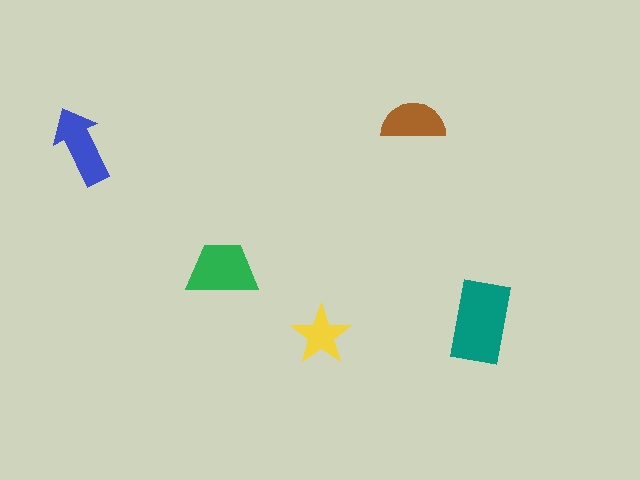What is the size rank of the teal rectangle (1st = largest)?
1st.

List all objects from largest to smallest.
The teal rectangle, the green trapezoid, the blue arrow, the brown semicircle, the yellow star.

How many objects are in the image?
There are 5 objects in the image.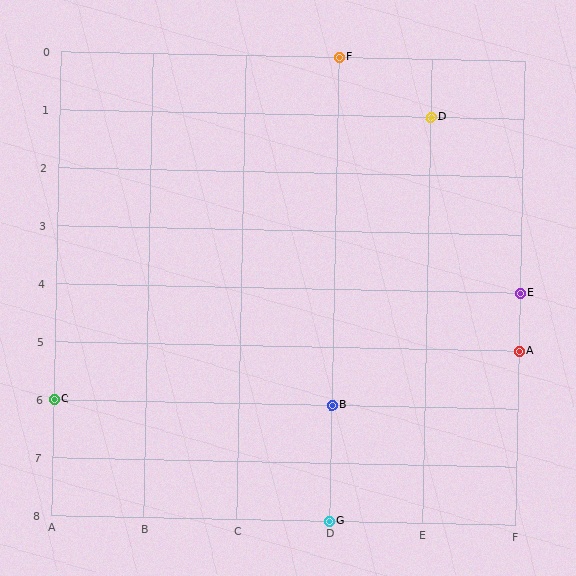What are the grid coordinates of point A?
Point A is at grid coordinates (F, 5).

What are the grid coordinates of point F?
Point F is at grid coordinates (D, 0).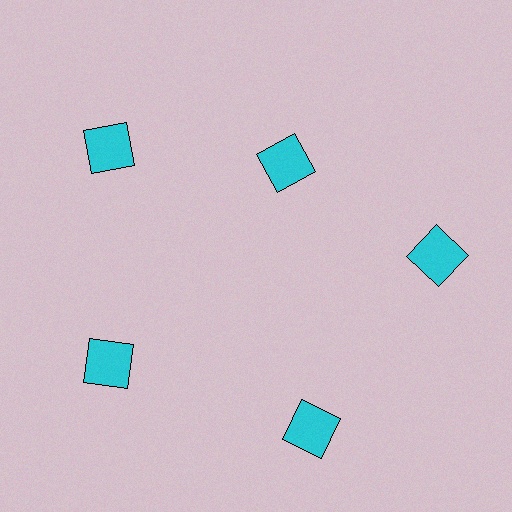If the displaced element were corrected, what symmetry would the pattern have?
It would have 5-fold rotational symmetry — the pattern would map onto itself every 72 degrees.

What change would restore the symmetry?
The symmetry would be restored by moving it outward, back onto the ring so that all 5 squares sit at equal angles and equal distance from the center.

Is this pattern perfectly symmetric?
No. The 5 cyan squares are arranged in a ring, but one element near the 1 o'clock position is pulled inward toward the center, breaking the 5-fold rotational symmetry.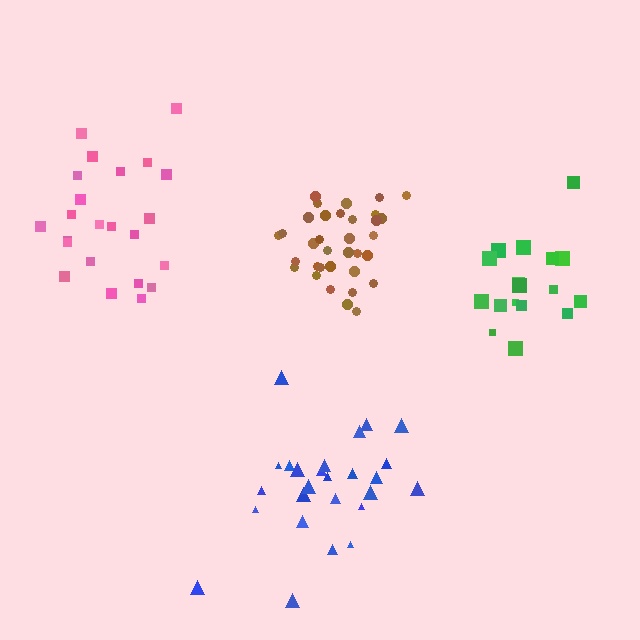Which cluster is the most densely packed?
Brown.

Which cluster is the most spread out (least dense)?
Pink.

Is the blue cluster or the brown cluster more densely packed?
Brown.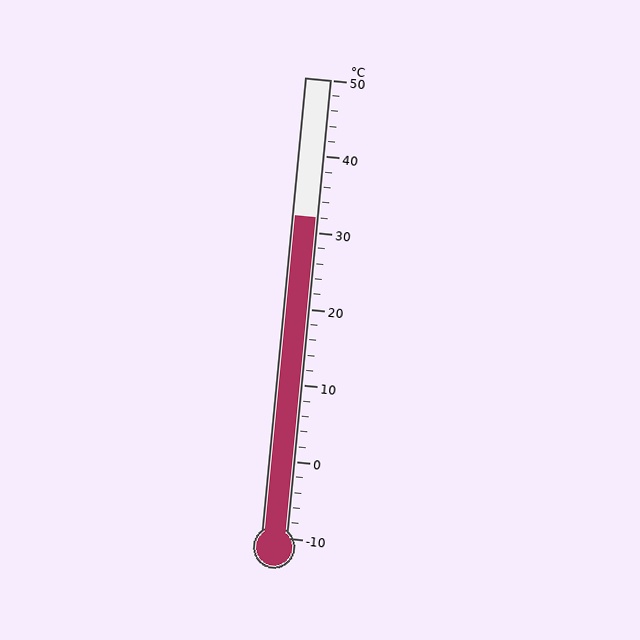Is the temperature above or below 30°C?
The temperature is above 30°C.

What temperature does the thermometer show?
The thermometer shows approximately 32°C.